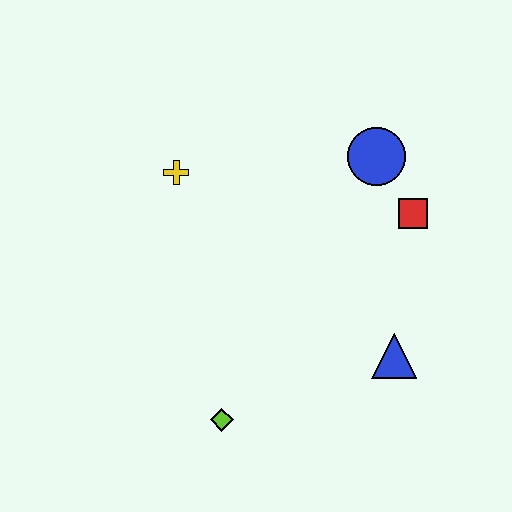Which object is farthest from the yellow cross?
The blue triangle is farthest from the yellow cross.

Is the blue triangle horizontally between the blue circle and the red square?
Yes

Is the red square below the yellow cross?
Yes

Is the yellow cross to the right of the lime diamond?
No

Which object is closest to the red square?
The blue circle is closest to the red square.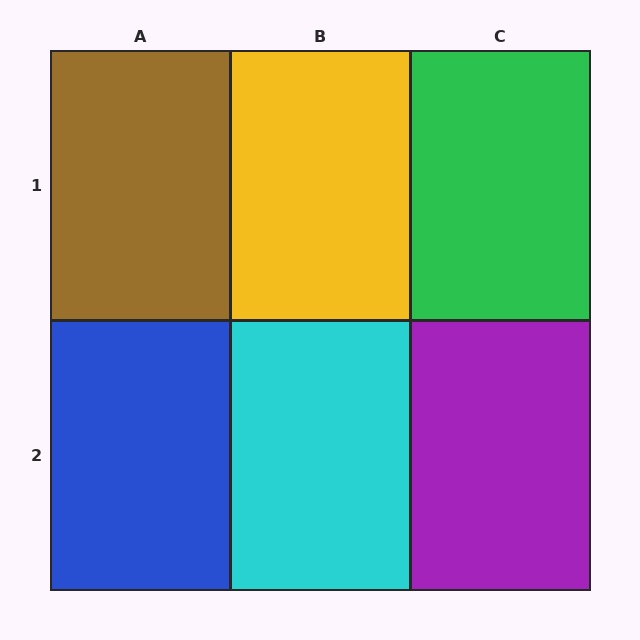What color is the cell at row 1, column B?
Yellow.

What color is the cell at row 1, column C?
Green.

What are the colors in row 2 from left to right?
Blue, cyan, purple.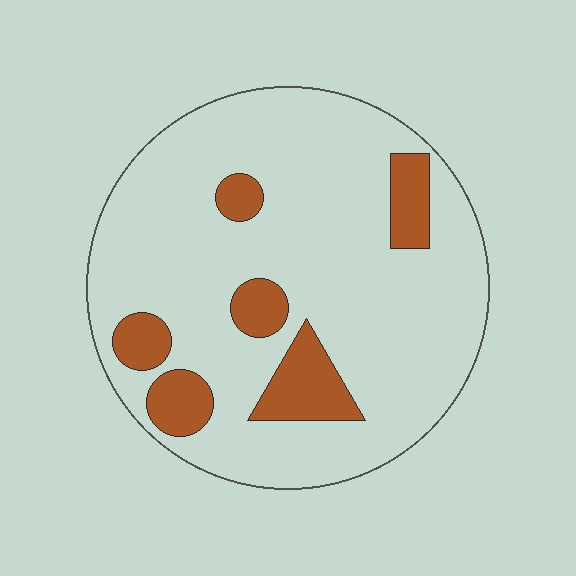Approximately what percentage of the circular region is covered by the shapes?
Approximately 15%.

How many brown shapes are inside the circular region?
6.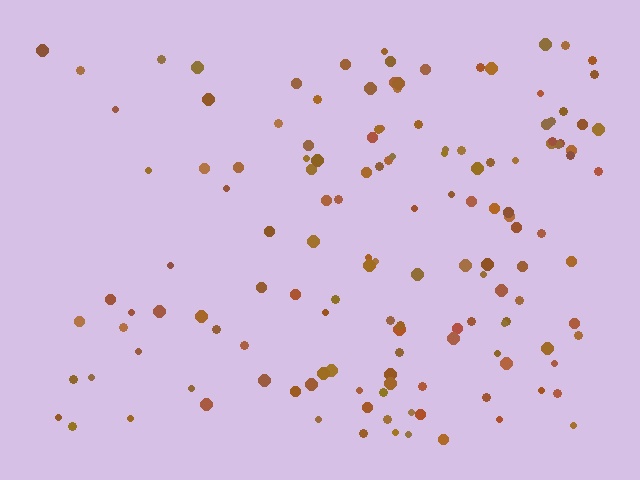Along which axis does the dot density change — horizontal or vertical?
Horizontal.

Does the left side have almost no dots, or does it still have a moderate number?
Still a moderate number, just noticeably fewer than the right.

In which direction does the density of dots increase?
From left to right, with the right side densest.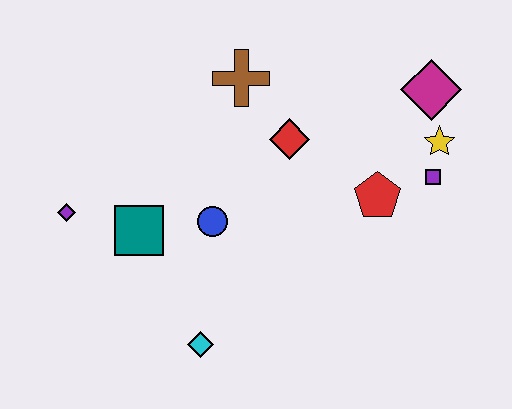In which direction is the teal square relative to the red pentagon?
The teal square is to the left of the red pentagon.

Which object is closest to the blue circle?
The teal square is closest to the blue circle.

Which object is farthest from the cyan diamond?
The magenta diamond is farthest from the cyan diamond.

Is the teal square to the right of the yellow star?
No